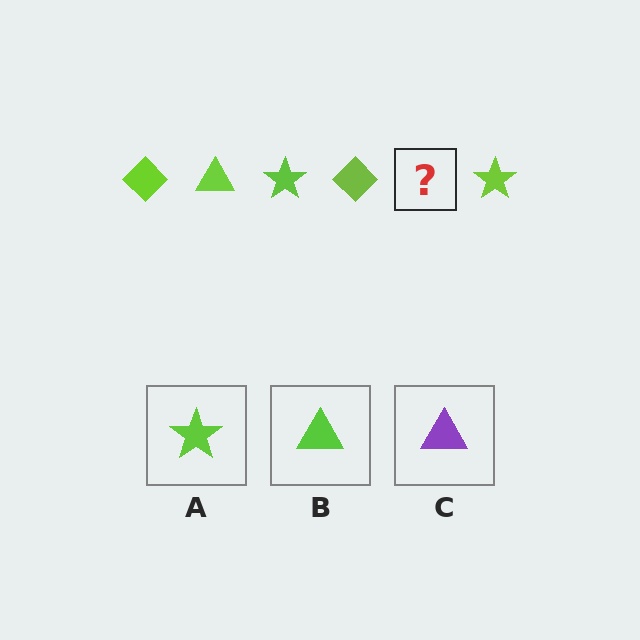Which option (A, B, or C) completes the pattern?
B.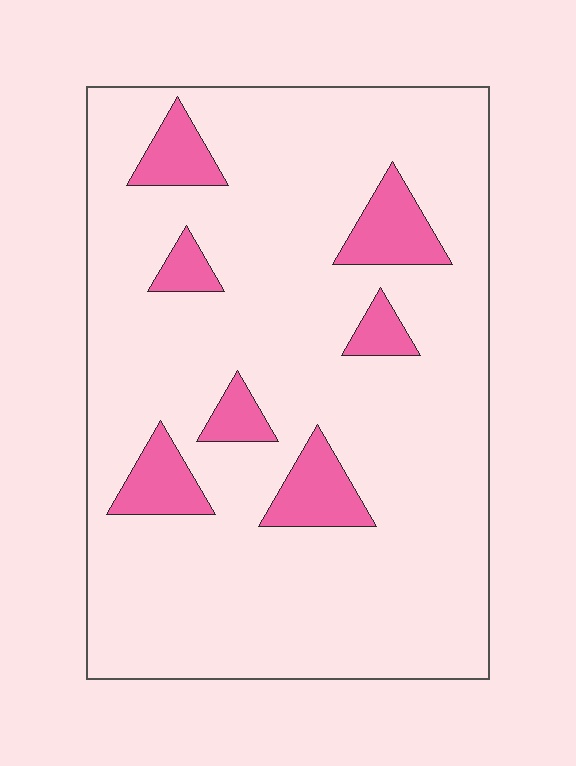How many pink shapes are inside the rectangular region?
7.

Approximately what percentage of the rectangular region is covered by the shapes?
Approximately 15%.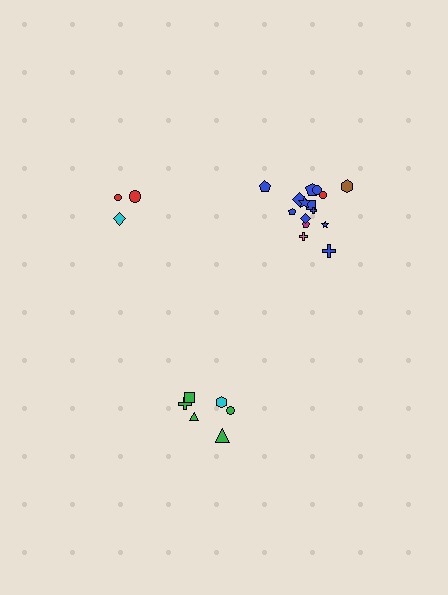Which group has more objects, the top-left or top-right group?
The top-right group.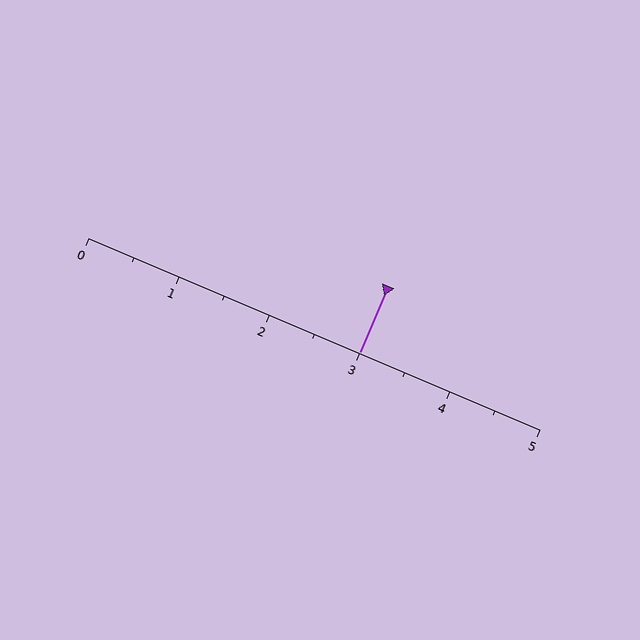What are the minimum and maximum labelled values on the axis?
The axis runs from 0 to 5.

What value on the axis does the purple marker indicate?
The marker indicates approximately 3.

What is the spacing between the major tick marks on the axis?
The major ticks are spaced 1 apart.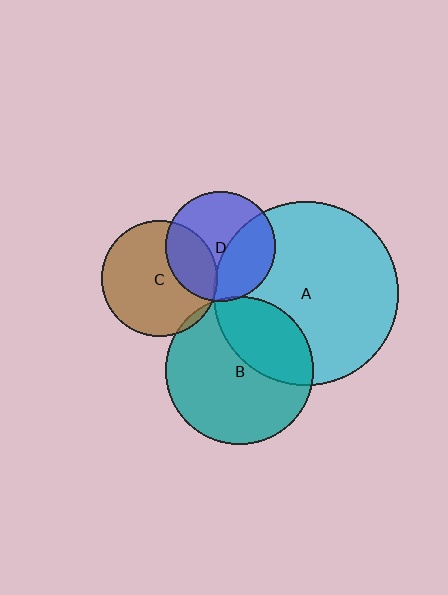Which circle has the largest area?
Circle A (cyan).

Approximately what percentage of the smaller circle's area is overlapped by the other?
Approximately 5%.